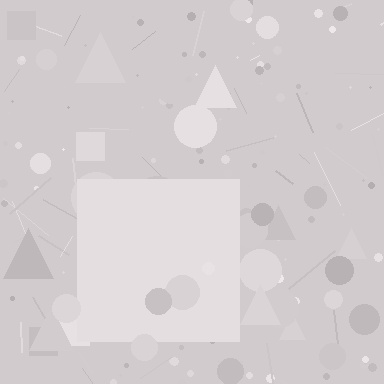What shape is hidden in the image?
A square is hidden in the image.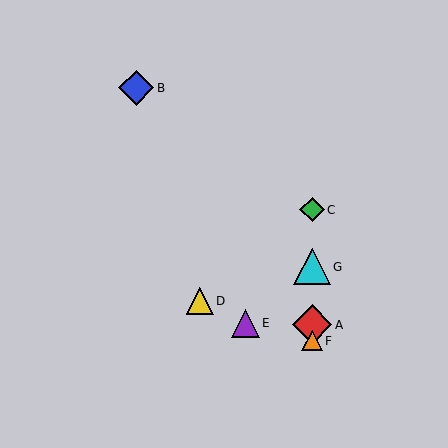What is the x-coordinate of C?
Object C is at x≈312.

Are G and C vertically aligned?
Yes, both are at x≈312.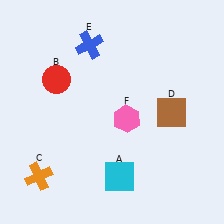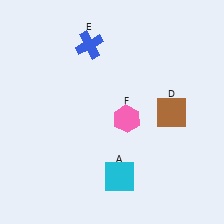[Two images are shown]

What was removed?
The orange cross (C), the red circle (B) were removed in Image 2.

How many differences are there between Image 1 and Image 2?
There are 2 differences between the two images.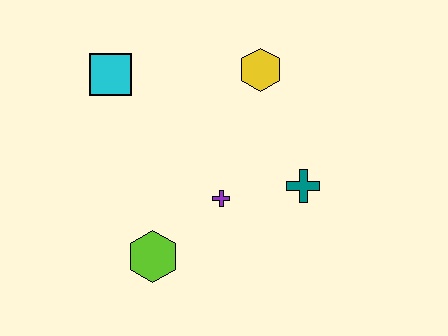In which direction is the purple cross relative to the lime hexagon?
The purple cross is to the right of the lime hexagon.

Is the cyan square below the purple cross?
No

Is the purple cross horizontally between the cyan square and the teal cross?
Yes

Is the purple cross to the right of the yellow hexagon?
No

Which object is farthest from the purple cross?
The cyan square is farthest from the purple cross.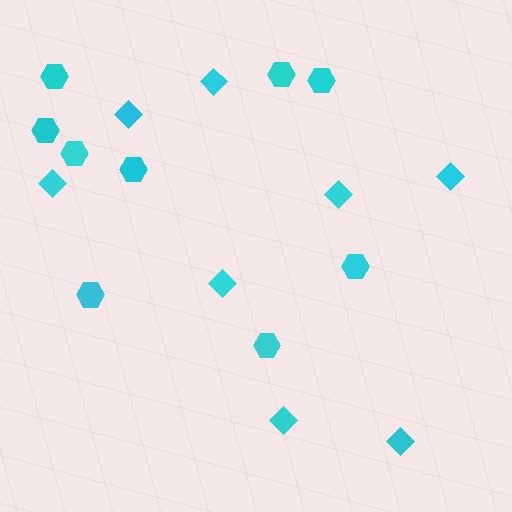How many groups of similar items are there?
There are 2 groups: one group of hexagons (9) and one group of diamonds (8).